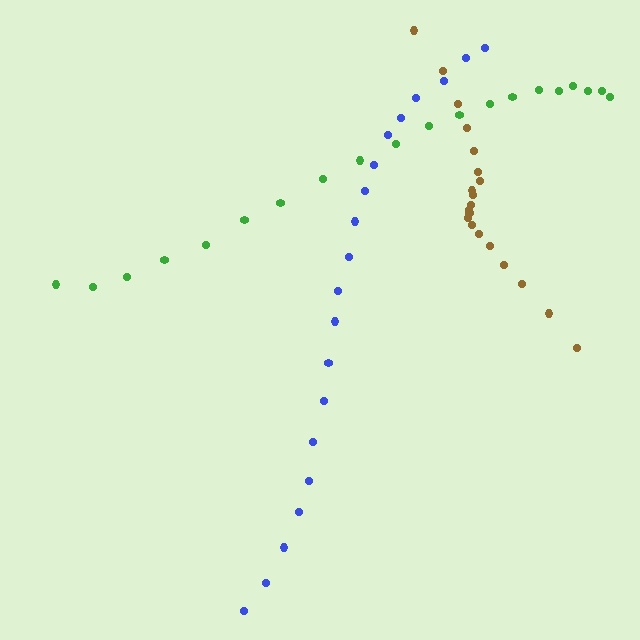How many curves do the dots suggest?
There are 3 distinct paths.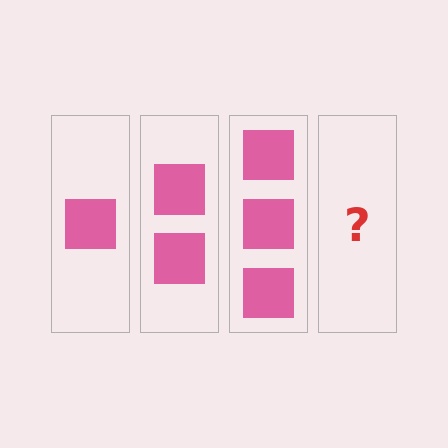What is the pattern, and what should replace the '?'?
The pattern is that each step adds one more square. The '?' should be 4 squares.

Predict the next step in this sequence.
The next step is 4 squares.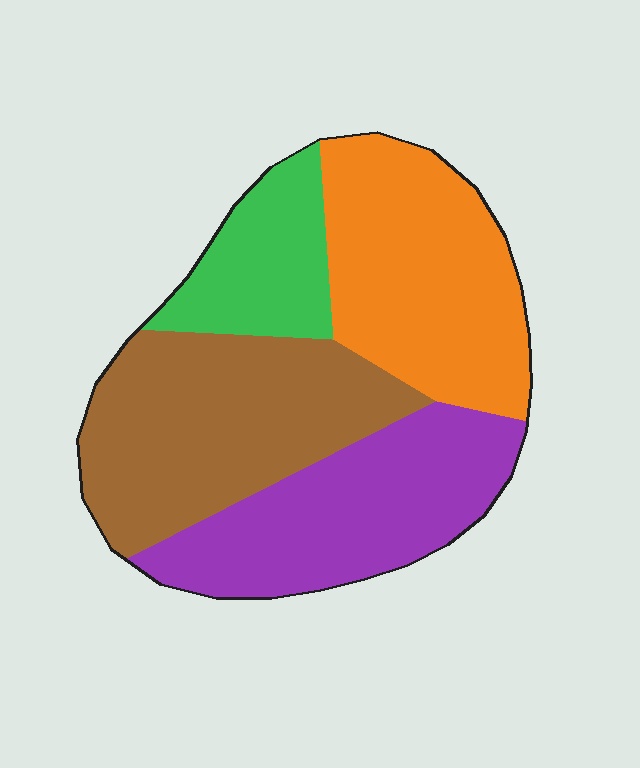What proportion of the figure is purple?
Purple takes up between a sixth and a third of the figure.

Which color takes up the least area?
Green, at roughly 15%.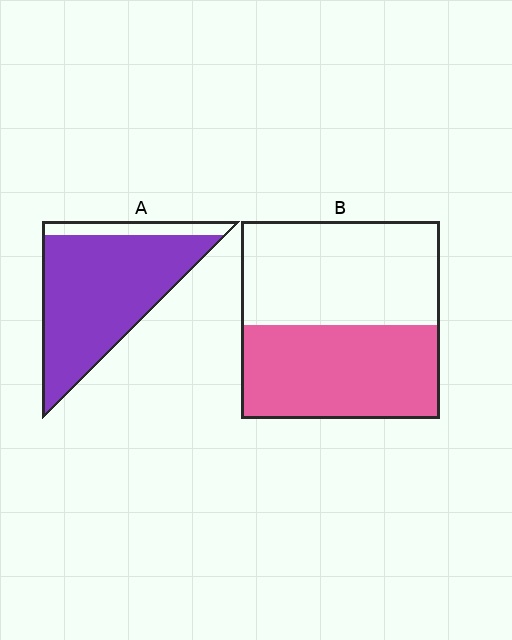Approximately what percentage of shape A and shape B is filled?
A is approximately 85% and B is approximately 45%.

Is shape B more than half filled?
Roughly half.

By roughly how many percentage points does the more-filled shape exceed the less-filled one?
By roughly 40 percentage points (A over B).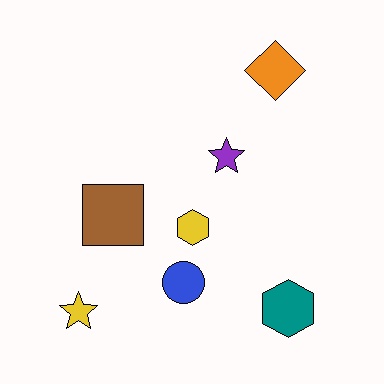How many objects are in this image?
There are 7 objects.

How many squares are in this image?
There is 1 square.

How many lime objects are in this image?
There are no lime objects.